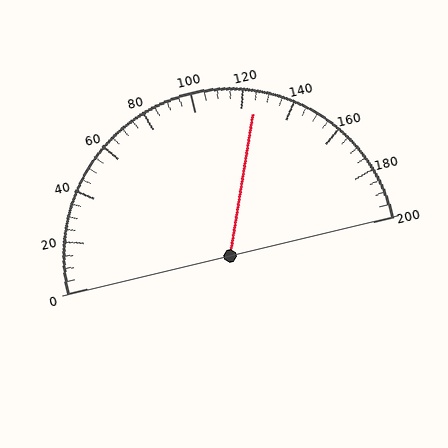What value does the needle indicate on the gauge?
The needle indicates approximately 125.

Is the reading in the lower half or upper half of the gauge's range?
The reading is in the upper half of the range (0 to 200).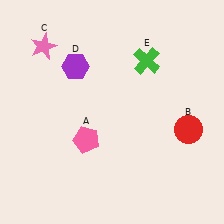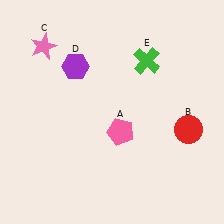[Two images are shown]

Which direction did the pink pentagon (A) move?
The pink pentagon (A) moved right.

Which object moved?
The pink pentagon (A) moved right.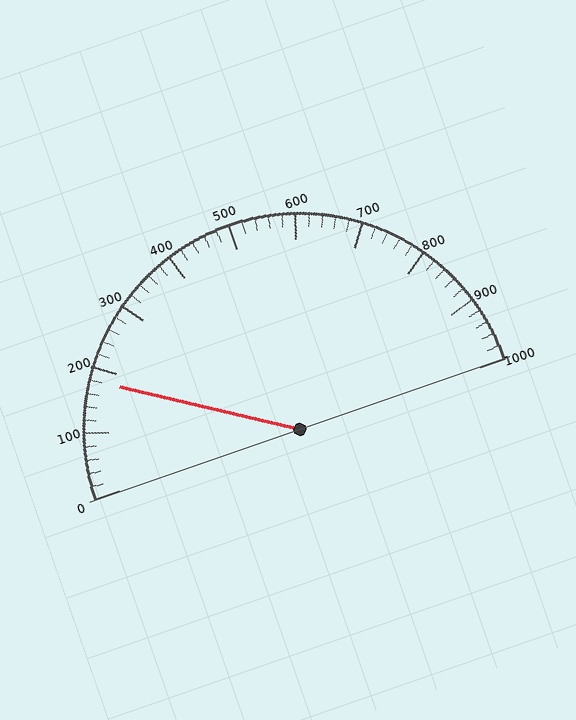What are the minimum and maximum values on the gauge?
The gauge ranges from 0 to 1000.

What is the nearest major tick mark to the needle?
The nearest major tick mark is 200.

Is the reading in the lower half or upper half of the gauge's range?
The reading is in the lower half of the range (0 to 1000).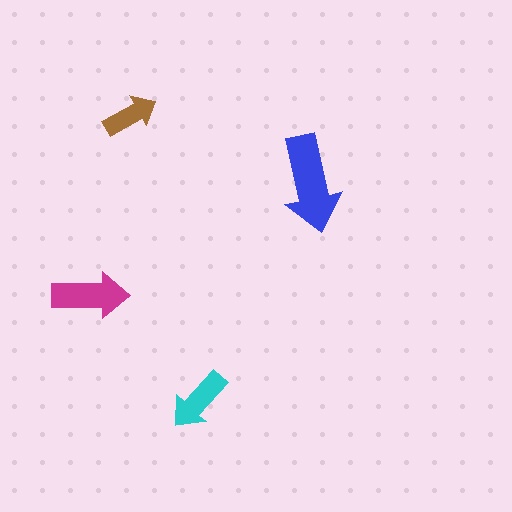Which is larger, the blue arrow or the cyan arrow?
The blue one.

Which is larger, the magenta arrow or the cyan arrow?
The magenta one.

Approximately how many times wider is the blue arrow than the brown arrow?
About 1.5 times wider.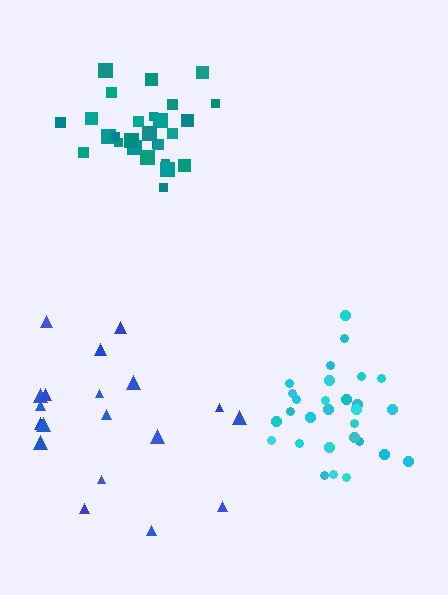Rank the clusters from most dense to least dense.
teal, cyan, blue.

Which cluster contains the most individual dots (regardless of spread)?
Cyan (29).